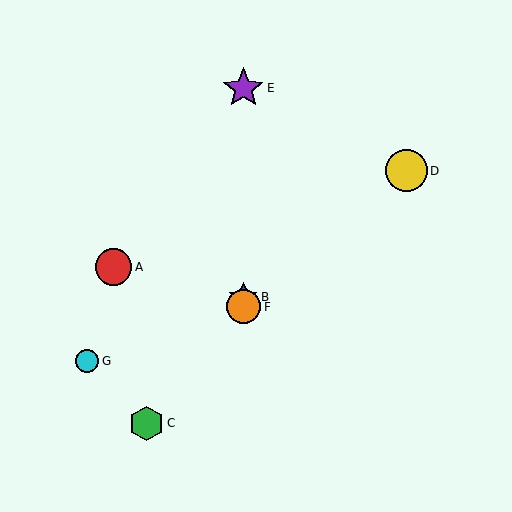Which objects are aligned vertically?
Objects B, E, F are aligned vertically.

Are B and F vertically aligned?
Yes, both are at x≈243.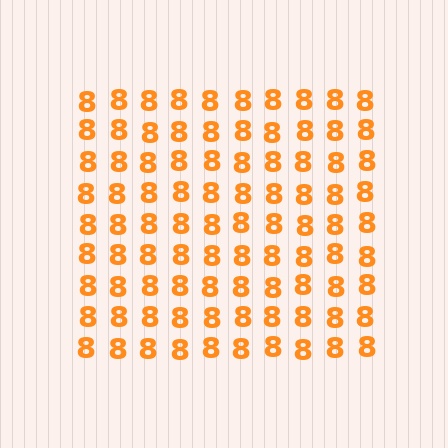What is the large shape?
The large shape is a square.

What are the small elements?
The small elements are digit 8's.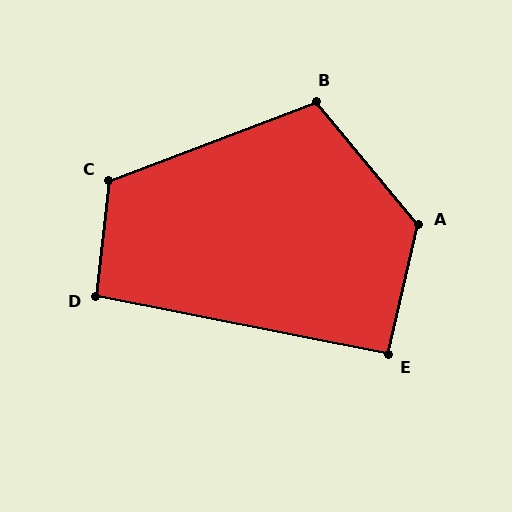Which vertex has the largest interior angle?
A, at approximately 127 degrees.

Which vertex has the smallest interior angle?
E, at approximately 92 degrees.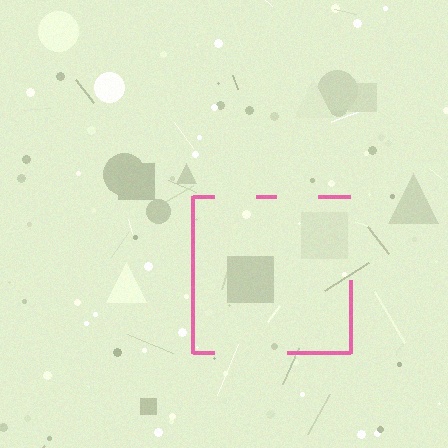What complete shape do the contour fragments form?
The contour fragments form a square.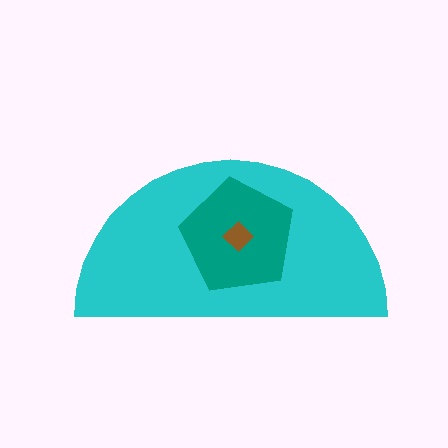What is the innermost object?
The brown diamond.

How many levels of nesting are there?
3.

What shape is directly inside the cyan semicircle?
The teal pentagon.